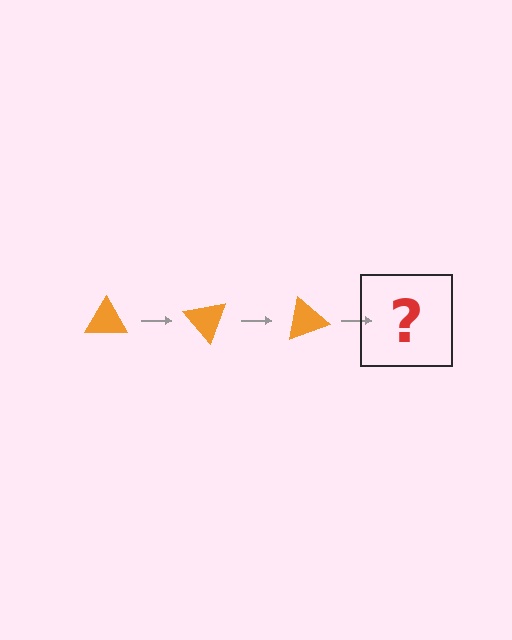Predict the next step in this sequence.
The next step is an orange triangle rotated 150 degrees.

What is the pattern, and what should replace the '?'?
The pattern is that the triangle rotates 50 degrees each step. The '?' should be an orange triangle rotated 150 degrees.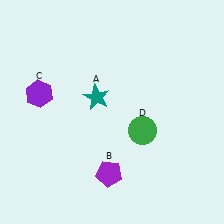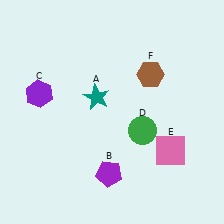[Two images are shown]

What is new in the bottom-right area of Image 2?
A pink square (E) was added in the bottom-right area of Image 2.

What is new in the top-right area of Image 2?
A brown hexagon (F) was added in the top-right area of Image 2.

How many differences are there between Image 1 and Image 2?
There are 2 differences between the two images.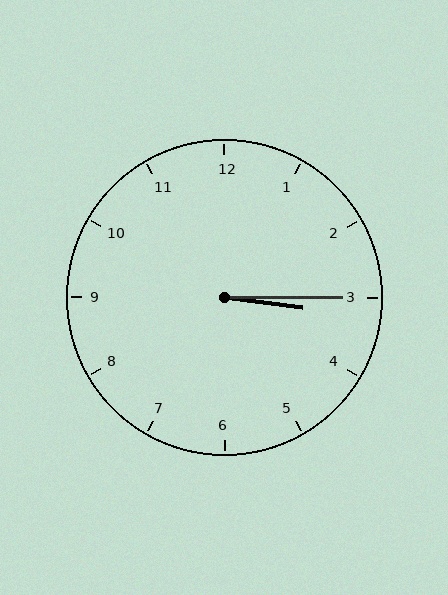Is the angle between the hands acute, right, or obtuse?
It is acute.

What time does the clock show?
3:15.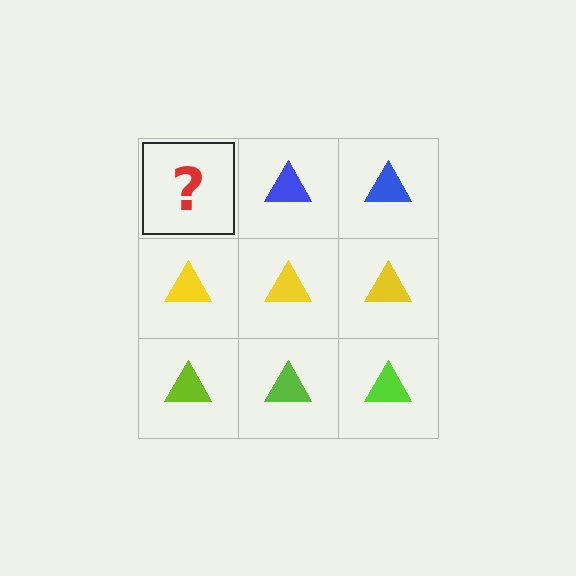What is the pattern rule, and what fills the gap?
The rule is that each row has a consistent color. The gap should be filled with a blue triangle.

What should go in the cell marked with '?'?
The missing cell should contain a blue triangle.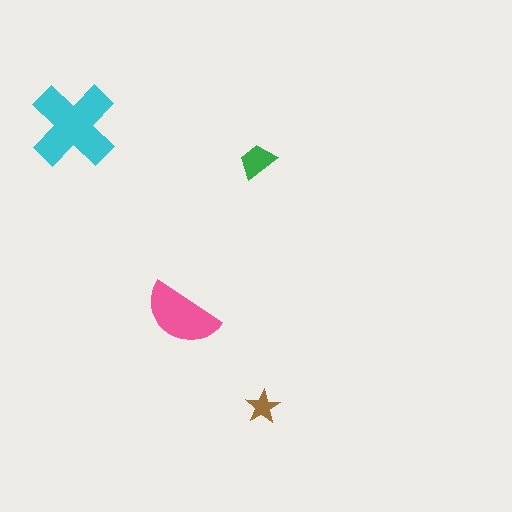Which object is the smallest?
The brown star.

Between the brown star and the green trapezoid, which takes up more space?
The green trapezoid.